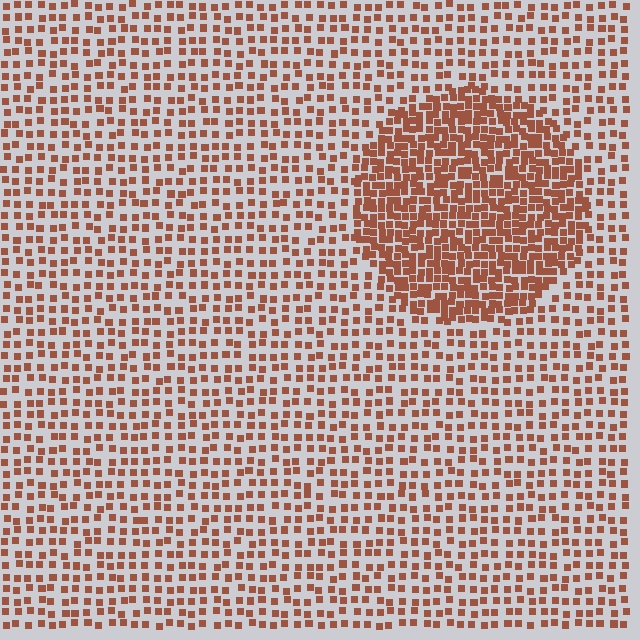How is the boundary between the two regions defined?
The boundary is defined by a change in element density (approximately 2.2x ratio). All elements are the same color, size, and shape.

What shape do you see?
I see a circle.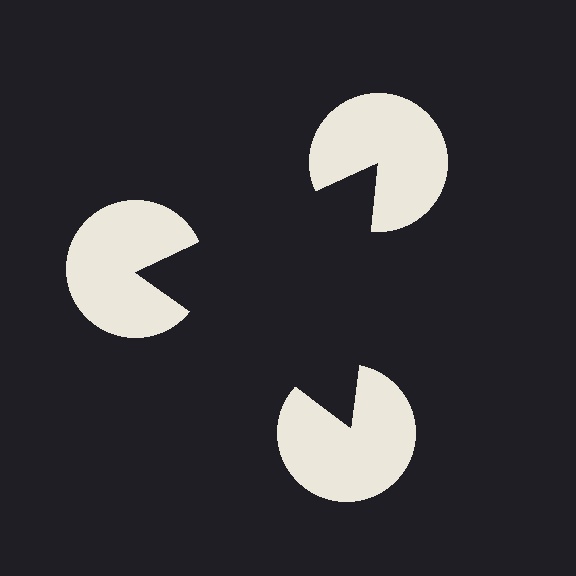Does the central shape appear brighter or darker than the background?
It typically appears slightly darker than the background, even though no actual brightness change is drawn.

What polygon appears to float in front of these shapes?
An illusory triangle — its edges are inferred from the aligned wedge cuts in the pac-man discs, not physically drawn.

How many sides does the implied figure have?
3 sides.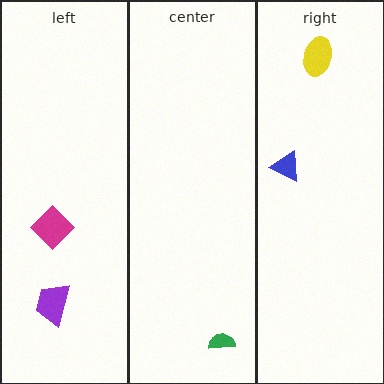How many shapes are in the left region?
2.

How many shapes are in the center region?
1.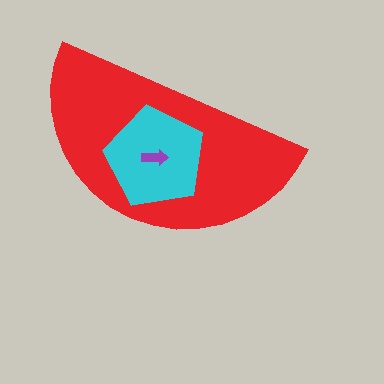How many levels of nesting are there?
3.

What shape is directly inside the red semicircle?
The cyan pentagon.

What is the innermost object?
The purple arrow.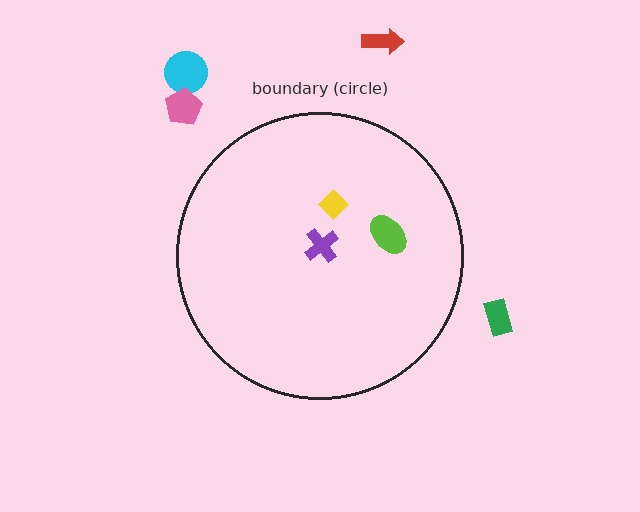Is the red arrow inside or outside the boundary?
Outside.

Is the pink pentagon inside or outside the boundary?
Outside.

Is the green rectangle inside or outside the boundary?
Outside.